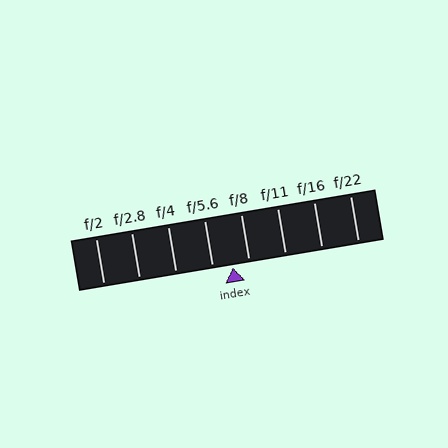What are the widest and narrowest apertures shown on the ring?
The widest aperture shown is f/2 and the narrowest is f/22.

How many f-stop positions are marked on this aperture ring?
There are 8 f-stop positions marked.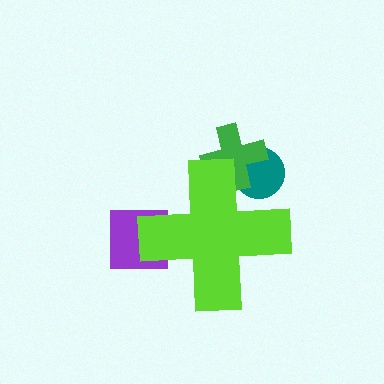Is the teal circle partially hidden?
Yes, the teal circle is partially hidden behind the lime cross.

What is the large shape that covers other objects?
A lime cross.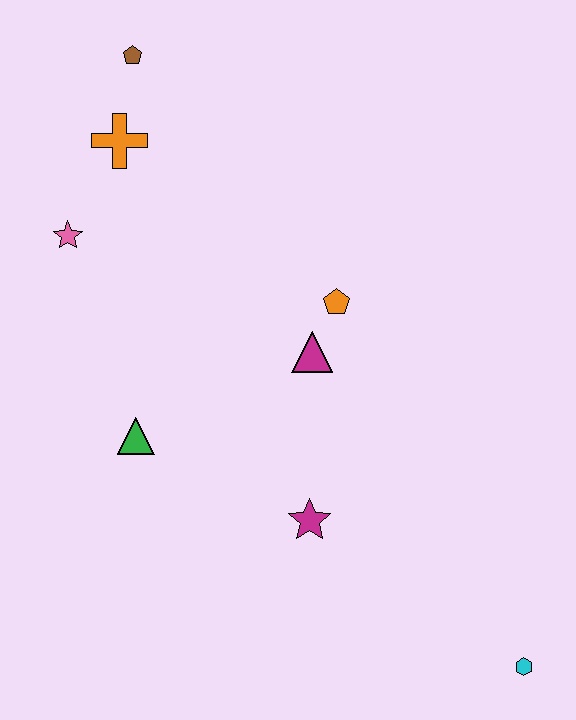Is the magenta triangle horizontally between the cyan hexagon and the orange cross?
Yes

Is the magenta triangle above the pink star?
No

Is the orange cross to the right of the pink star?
Yes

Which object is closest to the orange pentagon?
The magenta triangle is closest to the orange pentagon.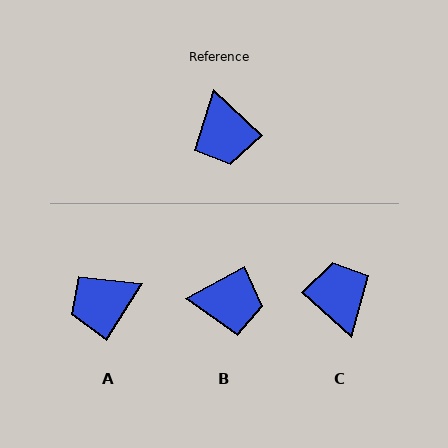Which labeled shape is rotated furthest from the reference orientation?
C, about 179 degrees away.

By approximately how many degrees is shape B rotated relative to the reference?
Approximately 72 degrees counter-clockwise.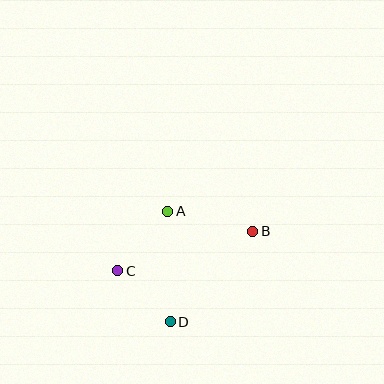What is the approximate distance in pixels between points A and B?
The distance between A and B is approximately 87 pixels.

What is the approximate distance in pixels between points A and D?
The distance between A and D is approximately 111 pixels.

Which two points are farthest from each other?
Points B and C are farthest from each other.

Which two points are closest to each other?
Points C and D are closest to each other.